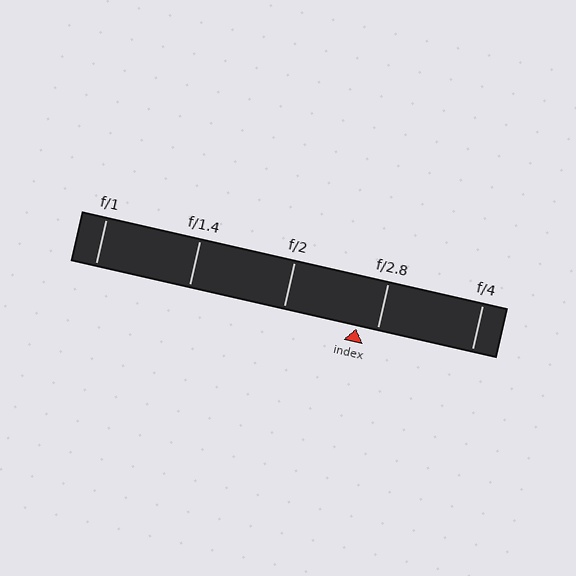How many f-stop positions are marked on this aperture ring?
There are 5 f-stop positions marked.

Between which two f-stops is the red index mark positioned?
The index mark is between f/2 and f/2.8.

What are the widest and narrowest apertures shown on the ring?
The widest aperture shown is f/1 and the narrowest is f/4.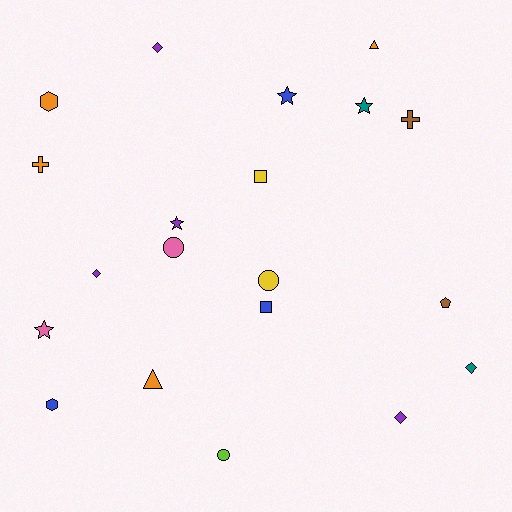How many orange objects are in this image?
There are 4 orange objects.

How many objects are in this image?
There are 20 objects.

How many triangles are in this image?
There are 2 triangles.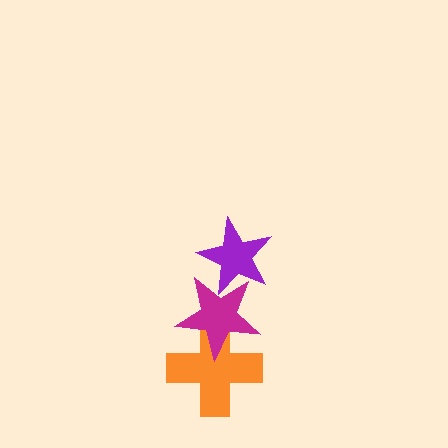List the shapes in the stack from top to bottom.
From top to bottom: the purple star, the magenta star, the orange cross.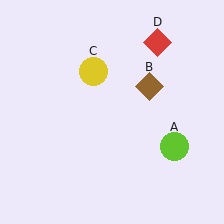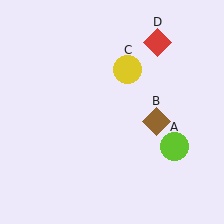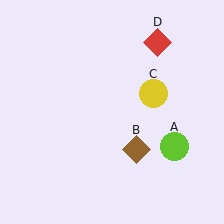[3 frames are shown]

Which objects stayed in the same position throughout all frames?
Lime circle (object A) and red diamond (object D) remained stationary.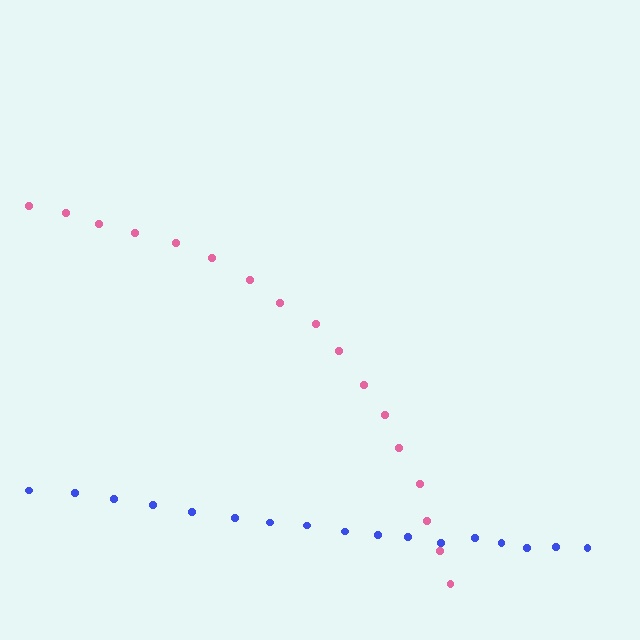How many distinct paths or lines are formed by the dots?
There are 2 distinct paths.